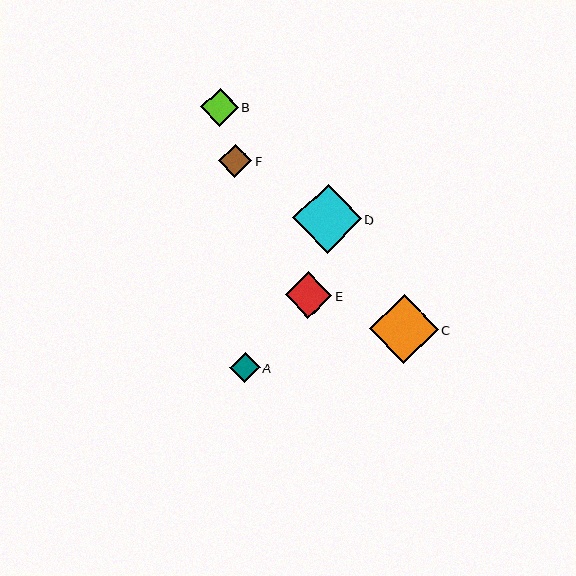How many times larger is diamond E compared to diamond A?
Diamond E is approximately 1.6 times the size of diamond A.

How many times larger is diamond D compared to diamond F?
Diamond D is approximately 2.0 times the size of diamond F.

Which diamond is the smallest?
Diamond A is the smallest with a size of approximately 30 pixels.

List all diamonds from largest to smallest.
From largest to smallest: C, D, E, B, F, A.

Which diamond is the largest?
Diamond C is the largest with a size of approximately 68 pixels.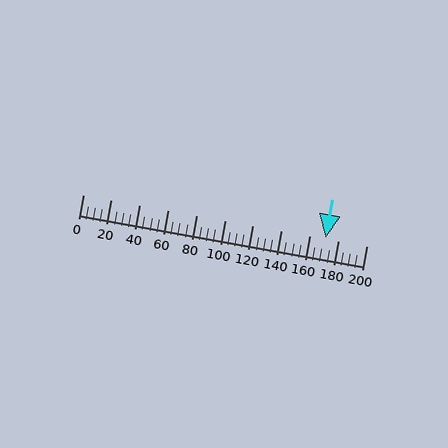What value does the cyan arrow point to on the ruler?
The cyan arrow points to approximately 171.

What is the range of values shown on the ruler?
The ruler shows values from 0 to 200.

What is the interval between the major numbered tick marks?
The major tick marks are spaced 20 units apart.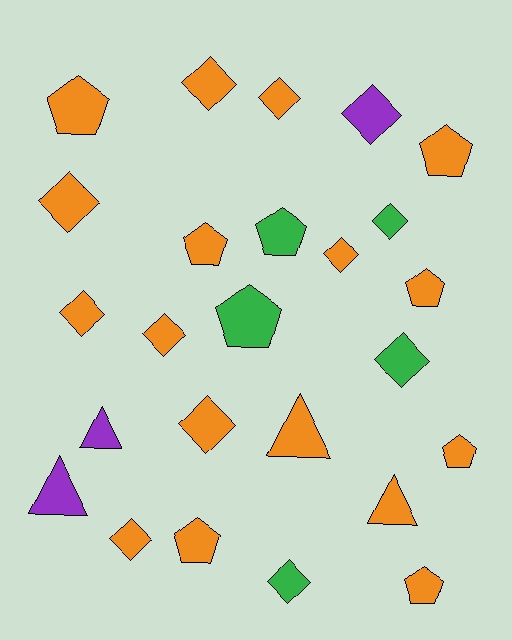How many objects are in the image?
There are 25 objects.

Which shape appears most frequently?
Diamond, with 12 objects.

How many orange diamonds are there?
There are 8 orange diamonds.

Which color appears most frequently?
Orange, with 17 objects.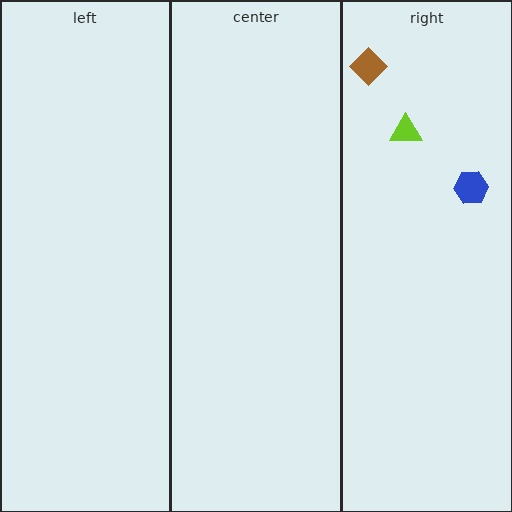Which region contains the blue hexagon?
The right region.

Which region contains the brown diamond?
The right region.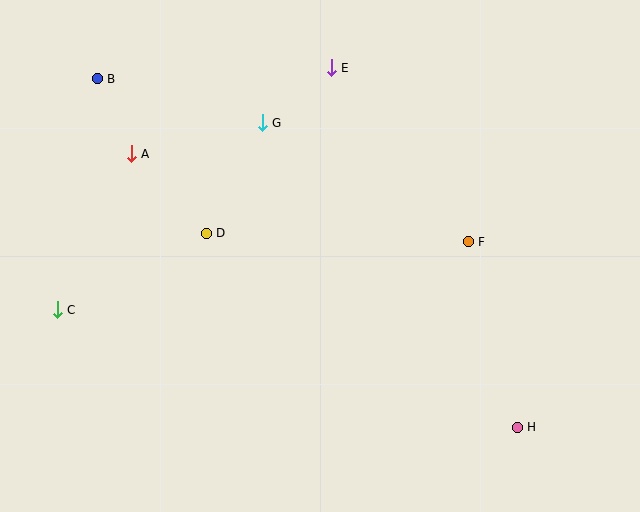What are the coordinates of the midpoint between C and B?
The midpoint between C and B is at (77, 194).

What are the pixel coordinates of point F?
Point F is at (468, 242).